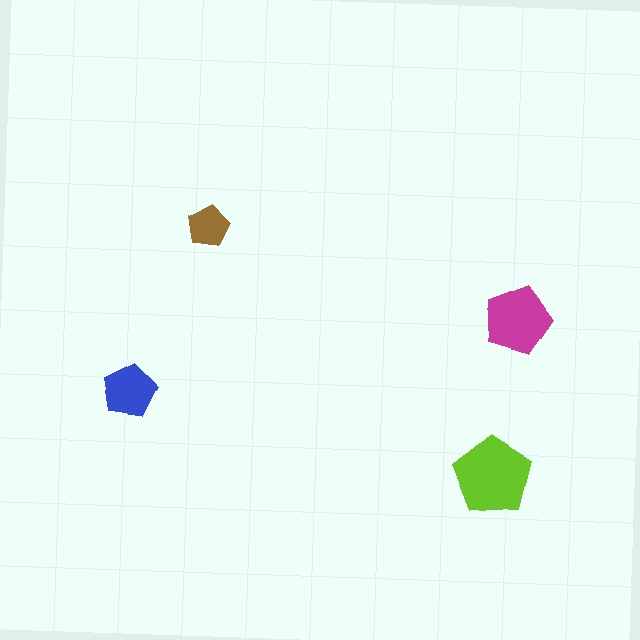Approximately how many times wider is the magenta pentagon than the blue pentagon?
About 1.5 times wider.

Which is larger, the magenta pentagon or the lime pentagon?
The lime one.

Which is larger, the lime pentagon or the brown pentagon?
The lime one.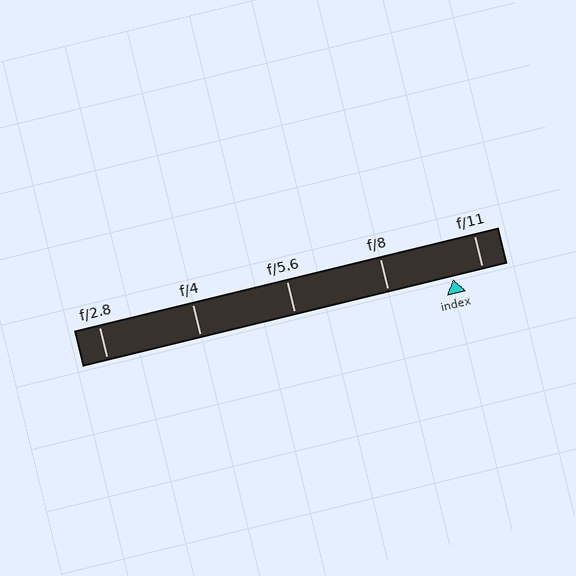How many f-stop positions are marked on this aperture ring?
There are 5 f-stop positions marked.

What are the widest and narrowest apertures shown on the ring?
The widest aperture shown is f/2.8 and the narrowest is f/11.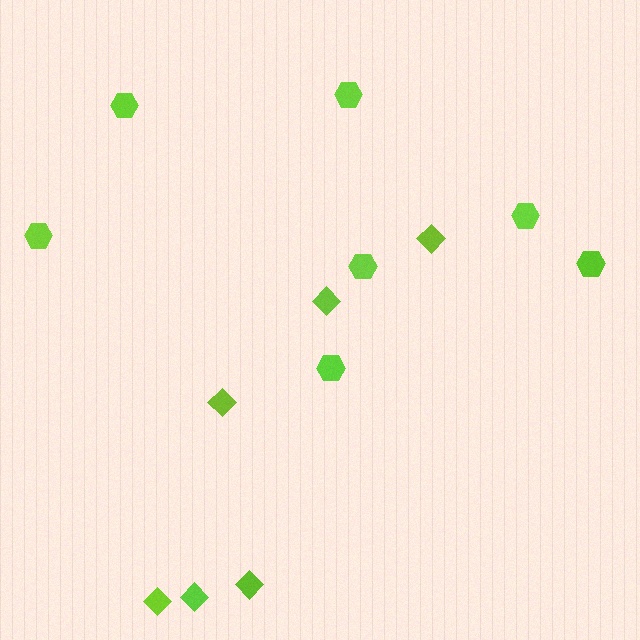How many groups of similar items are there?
There are 2 groups: one group of hexagons (7) and one group of diamonds (6).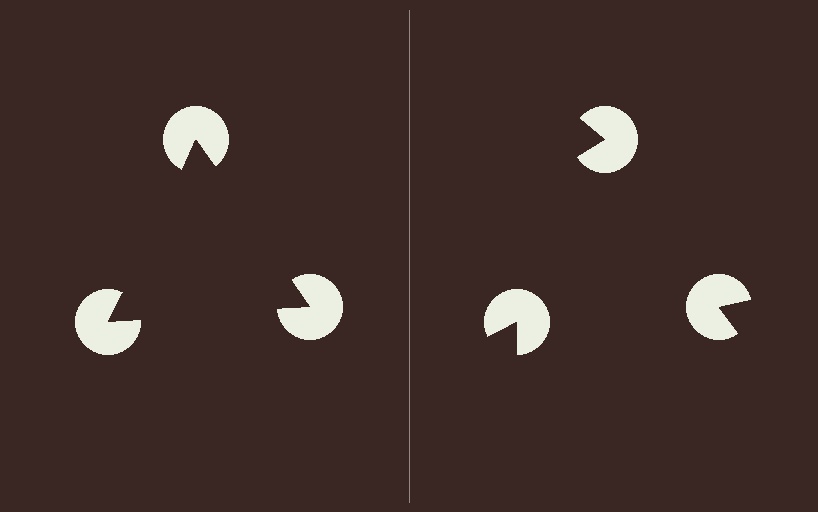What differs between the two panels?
The pac-man discs are positioned identically on both sides; only the wedge orientations differ. On the left they align to a triangle; on the right they are misaligned.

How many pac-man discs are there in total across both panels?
6 — 3 on each side.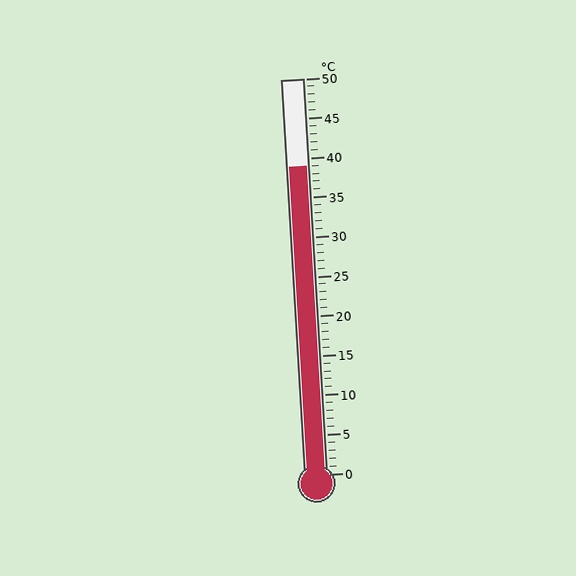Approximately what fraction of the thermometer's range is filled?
The thermometer is filled to approximately 80% of its range.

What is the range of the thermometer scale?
The thermometer scale ranges from 0°C to 50°C.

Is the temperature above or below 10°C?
The temperature is above 10°C.